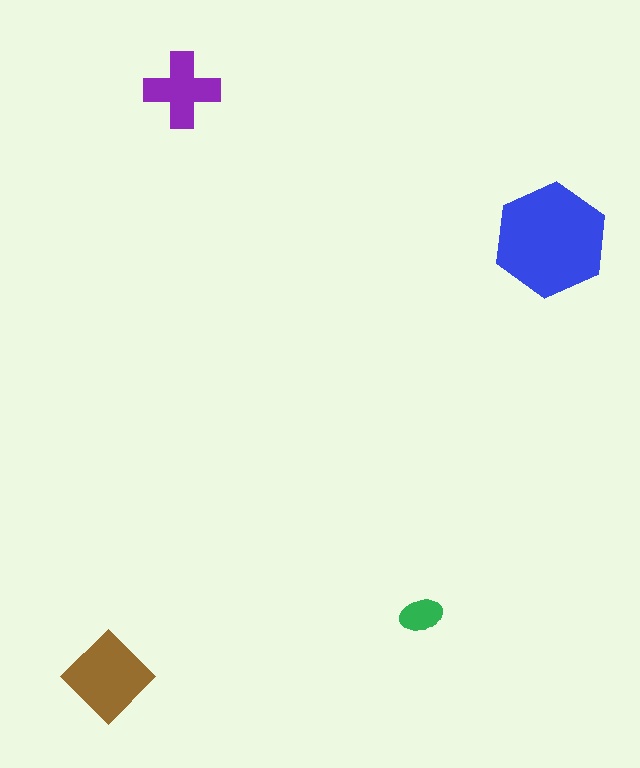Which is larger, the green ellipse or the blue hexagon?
The blue hexagon.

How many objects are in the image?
There are 4 objects in the image.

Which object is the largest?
The blue hexagon.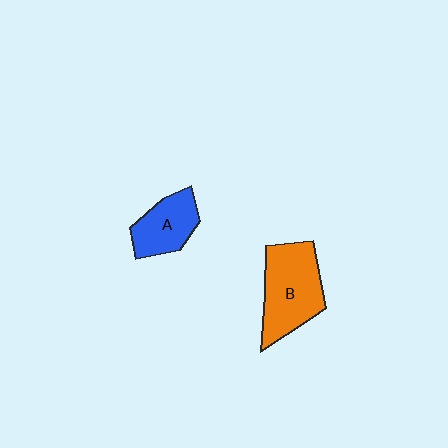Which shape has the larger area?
Shape B (orange).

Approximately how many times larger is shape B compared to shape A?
Approximately 1.6 times.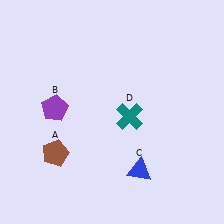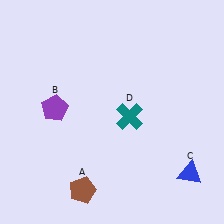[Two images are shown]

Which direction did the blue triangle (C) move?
The blue triangle (C) moved right.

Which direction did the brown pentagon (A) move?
The brown pentagon (A) moved down.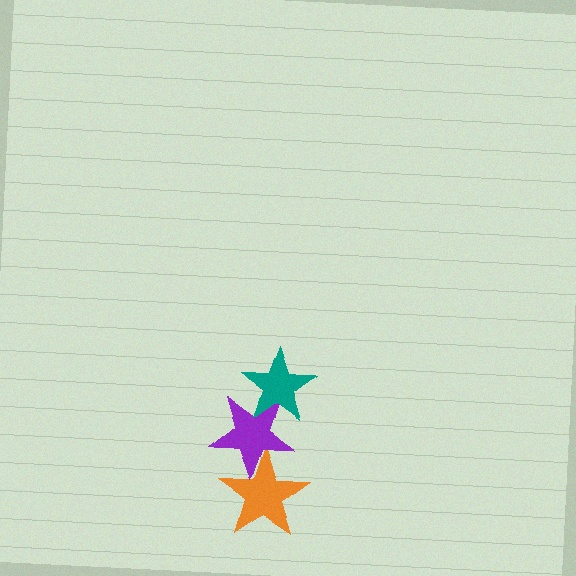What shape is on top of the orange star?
The purple star is on top of the orange star.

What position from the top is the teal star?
The teal star is 1st from the top.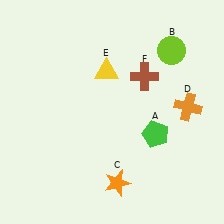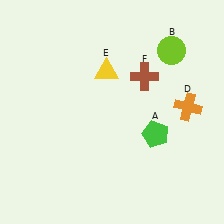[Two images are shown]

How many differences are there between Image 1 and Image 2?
There is 1 difference between the two images.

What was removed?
The orange star (C) was removed in Image 2.